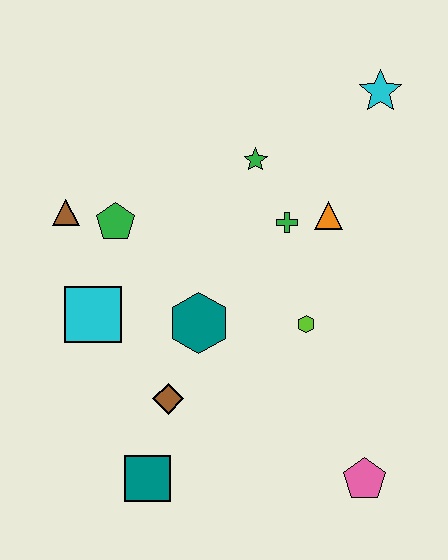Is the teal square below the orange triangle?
Yes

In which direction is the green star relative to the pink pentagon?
The green star is above the pink pentagon.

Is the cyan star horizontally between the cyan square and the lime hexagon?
No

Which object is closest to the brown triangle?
The green pentagon is closest to the brown triangle.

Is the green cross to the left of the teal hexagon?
No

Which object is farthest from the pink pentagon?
The brown triangle is farthest from the pink pentagon.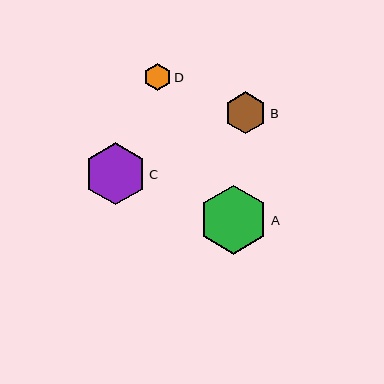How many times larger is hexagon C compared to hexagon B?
Hexagon C is approximately 1.5 times the size of hexagon B.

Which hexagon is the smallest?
Hexagon D is the smallest with a size of approximately 27 pixels.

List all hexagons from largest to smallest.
From largest to smallest: A, C, B, D.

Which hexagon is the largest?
Hexagon A is the largest with a size of approximately 69 pixels.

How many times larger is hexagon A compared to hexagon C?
Hexagon A is approximately 1.1 times the size of hexagon C.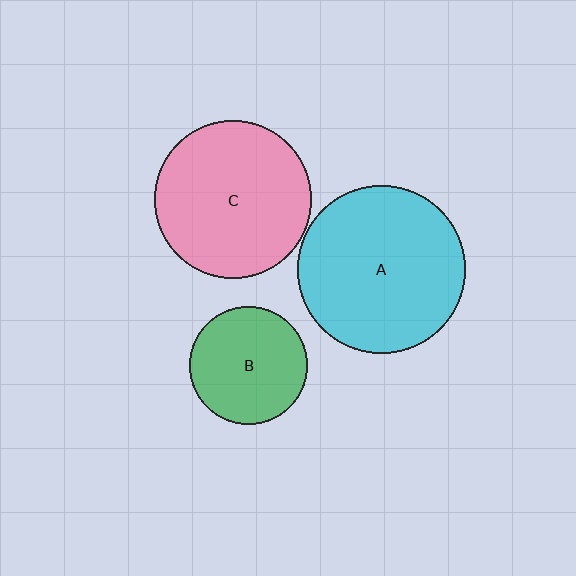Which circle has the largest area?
Circle A (cyan).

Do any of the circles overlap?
No, none of the circles overlap.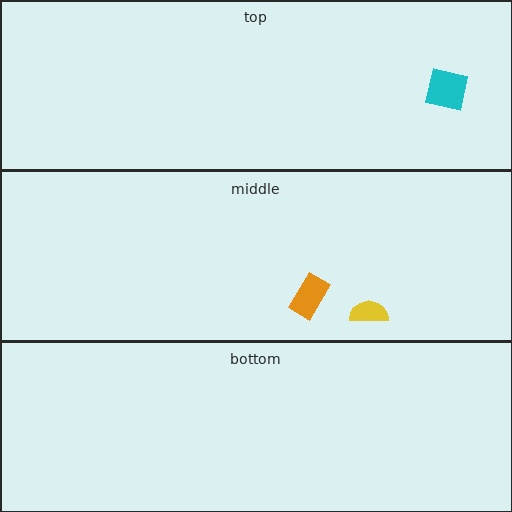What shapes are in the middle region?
The orange rectangle, the yellow semicircle.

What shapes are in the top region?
The cyan square.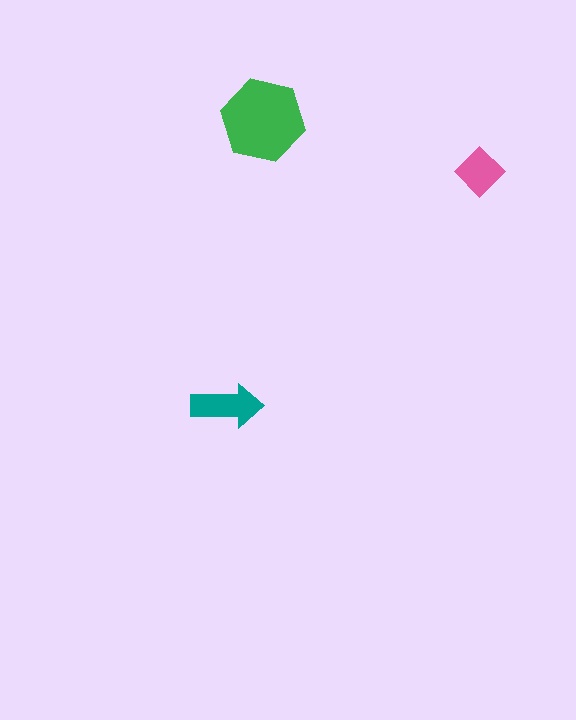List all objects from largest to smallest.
The green hexagon, the teal arrow, the pink diamond.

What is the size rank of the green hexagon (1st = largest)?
1st.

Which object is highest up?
The green hexagon is topmost.